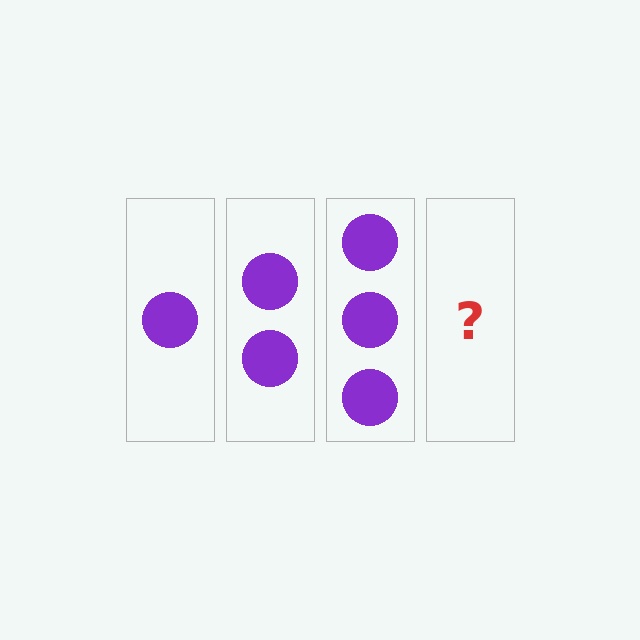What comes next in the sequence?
The next element should be 4 circles.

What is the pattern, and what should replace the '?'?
The pattern is that each step adds one more circle. The '?' should be 4 circles.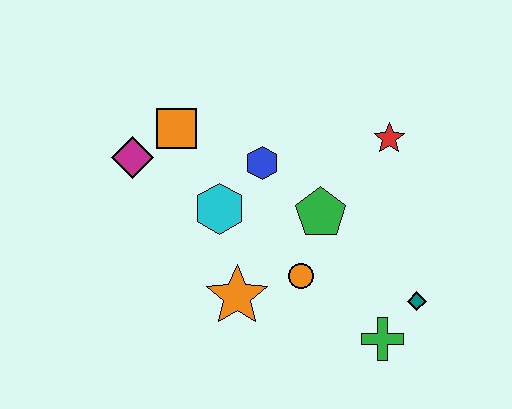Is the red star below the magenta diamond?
No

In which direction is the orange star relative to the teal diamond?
The orange star is to the left of the teal diamond.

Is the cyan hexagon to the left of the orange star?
Yes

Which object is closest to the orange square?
The magenta diamond is closest to the orange square.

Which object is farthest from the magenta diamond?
The teal diamond is farthest from the magenta diamond.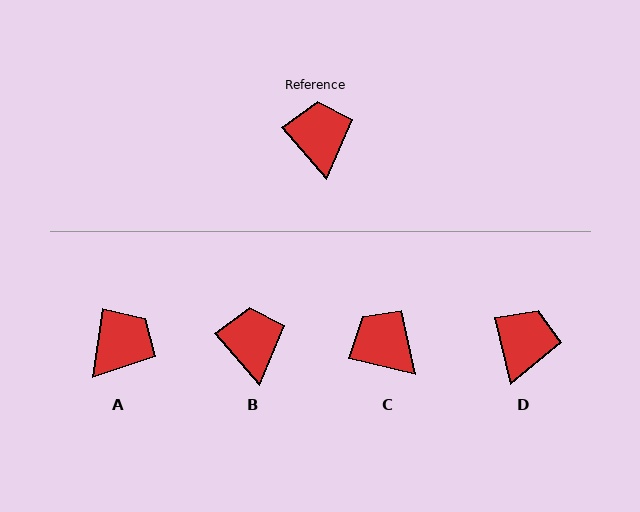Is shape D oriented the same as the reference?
No, it is off by about 27 degrees.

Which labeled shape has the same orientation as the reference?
B.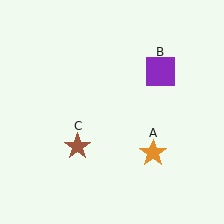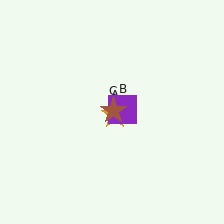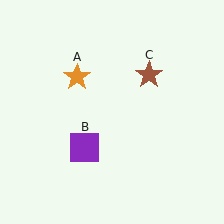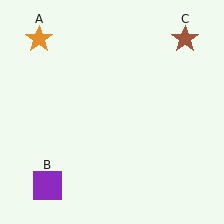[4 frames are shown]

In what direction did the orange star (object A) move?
The orange star (object A) moved up and to the left.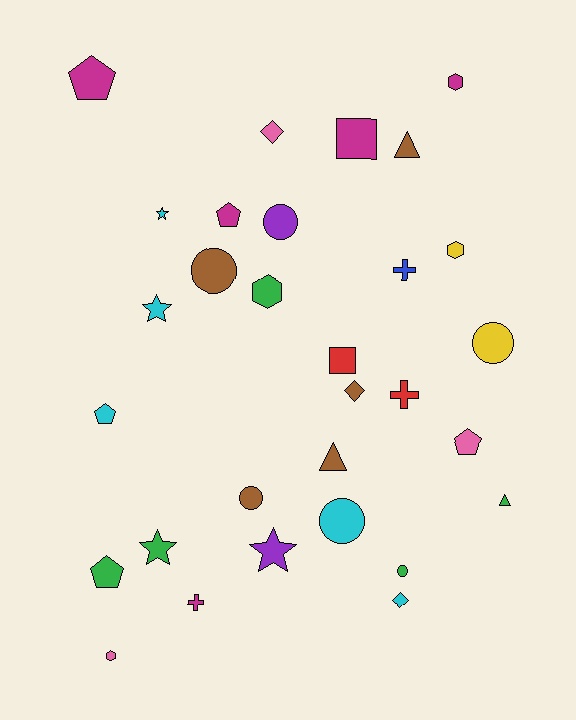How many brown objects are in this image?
There are 5 brown objects.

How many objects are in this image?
There are 30 objects.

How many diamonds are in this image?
There are 3 diamonds.